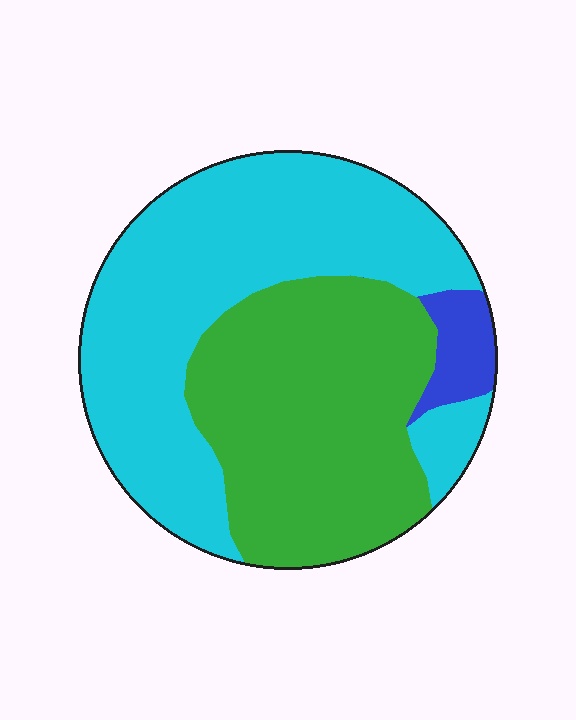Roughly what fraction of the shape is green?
Green covers roughly 40% of the shape.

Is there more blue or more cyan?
Cyan.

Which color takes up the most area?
Cyan, at roughly 55%.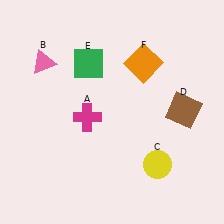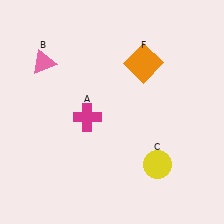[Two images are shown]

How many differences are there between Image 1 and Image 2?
There are 2 differences between the two images.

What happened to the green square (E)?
The green square (E) was removed in Image 2. It was in the top-left area of Image 1.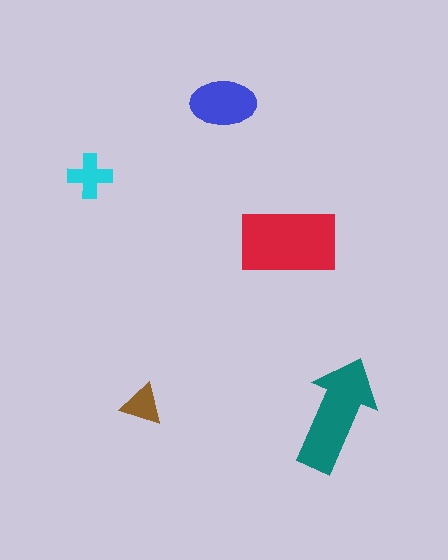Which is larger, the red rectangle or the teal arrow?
The red rectangle.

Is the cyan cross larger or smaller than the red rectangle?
Smaller.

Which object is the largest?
The red rectangle.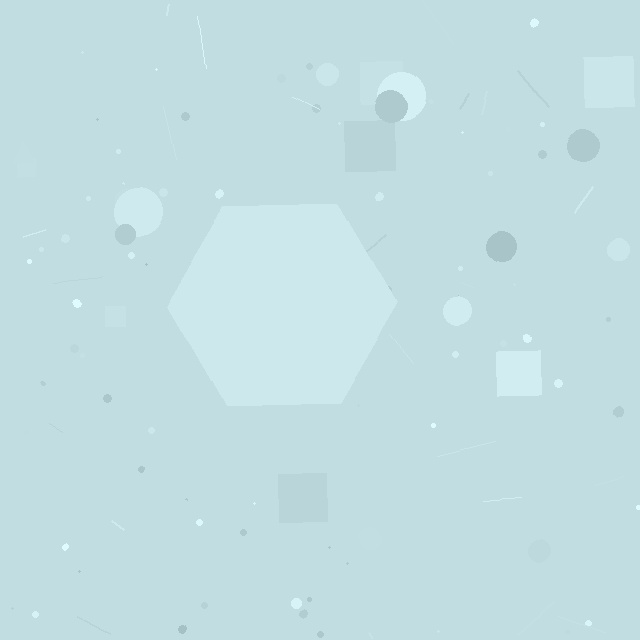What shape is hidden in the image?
A hexagon is hidden in the image.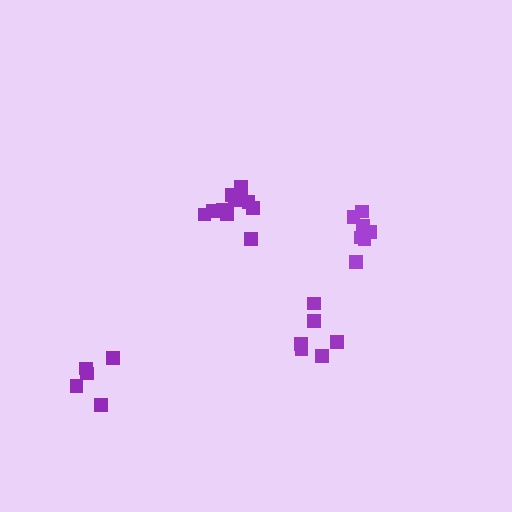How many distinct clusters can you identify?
There are 4 distinct clusters.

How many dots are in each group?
Group 1: 6 dots, Group 2: 5 dots, Group 3: 8 dots, Group 4: 11 dots (30 total).